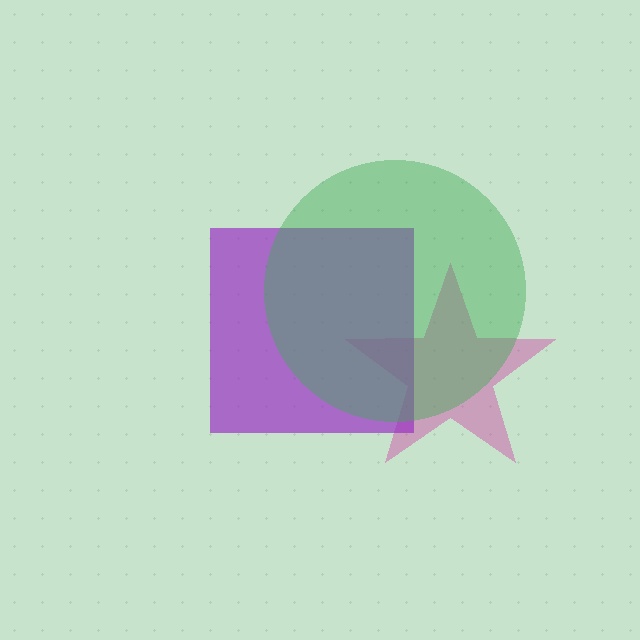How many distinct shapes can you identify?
There are 3 distinct shapes: a magenta star, a purple square, a green circle.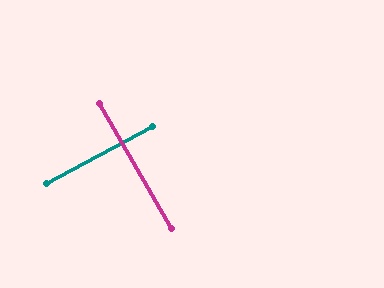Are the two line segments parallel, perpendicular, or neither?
Perpendicular — they meet at approximately 88°.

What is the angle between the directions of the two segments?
Approximately 88 degrees.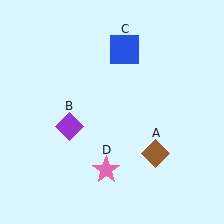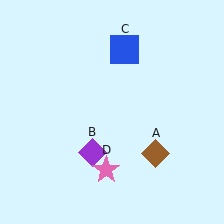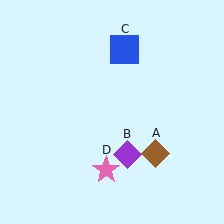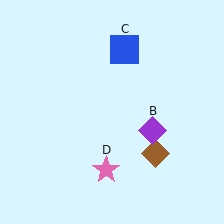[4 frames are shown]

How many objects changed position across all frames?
1 object changed position: purple diamond (object B).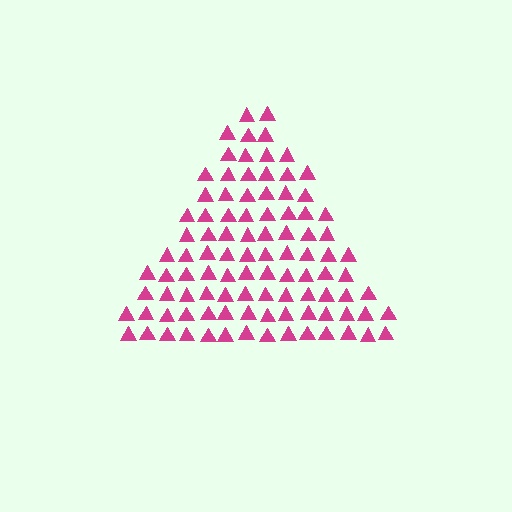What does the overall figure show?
The overall figure shows a triangle.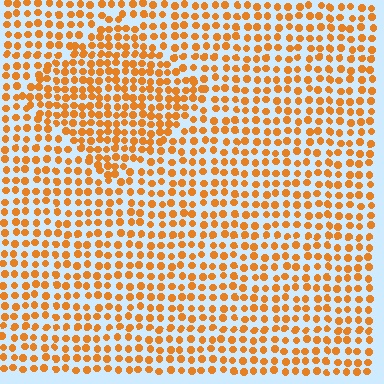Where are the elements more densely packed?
The elements are more densely packed inside the diamond boundary.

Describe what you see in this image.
The image contains small orange elements arranged at two different densities. A diamond-shaped region is visible where the elements are more densely packed than the surrounding area.